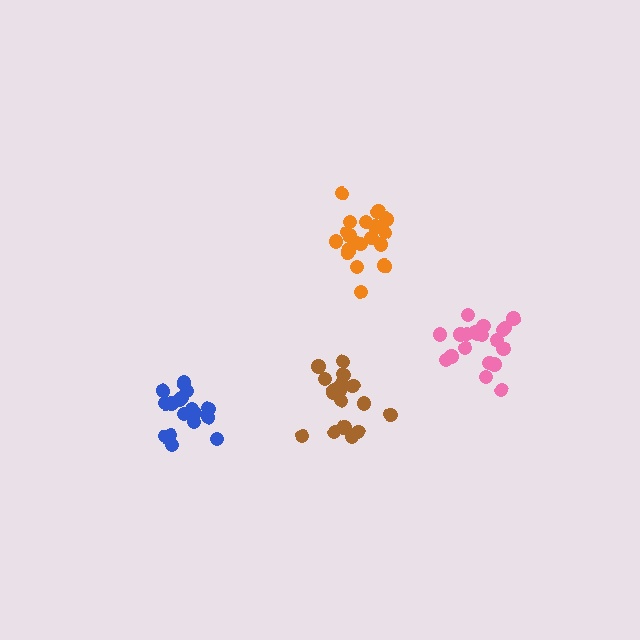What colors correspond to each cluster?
The clusters are colored: brown, blue, orange, pink.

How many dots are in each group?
Group 1: 18 dots, Group 2: 17 dots, Group 3: 19 dots, Group 4: 19 dots (73 total).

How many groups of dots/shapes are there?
There are 4 groups.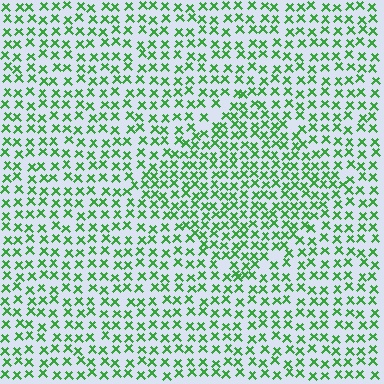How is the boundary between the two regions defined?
The boundary is defined by a change in element density (approximately 1.5x ratio). All elements are the same color, size, and shape.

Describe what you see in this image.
The image contains small green elements arranged at two different densities. A diamond-shaped region is visible where the elements are more densely packed than the surrounding area.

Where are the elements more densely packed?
The elements are more densely packed inside the diamond boundary.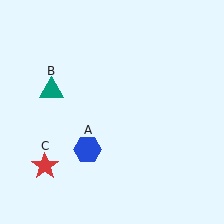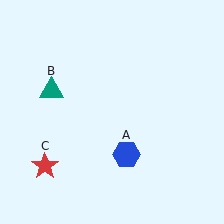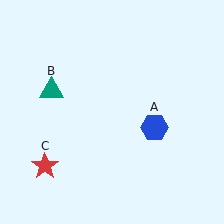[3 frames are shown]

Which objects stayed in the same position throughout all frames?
Teal triangle (object B) and red star (object C) remained stationary.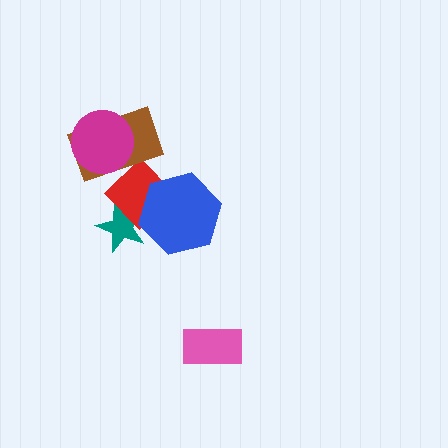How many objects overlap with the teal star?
2 objects overlap with the teal star.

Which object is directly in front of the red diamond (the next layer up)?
The blue hexagon is directly in front of the red diamond.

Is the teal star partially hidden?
Yes, it is partially covered by another shape.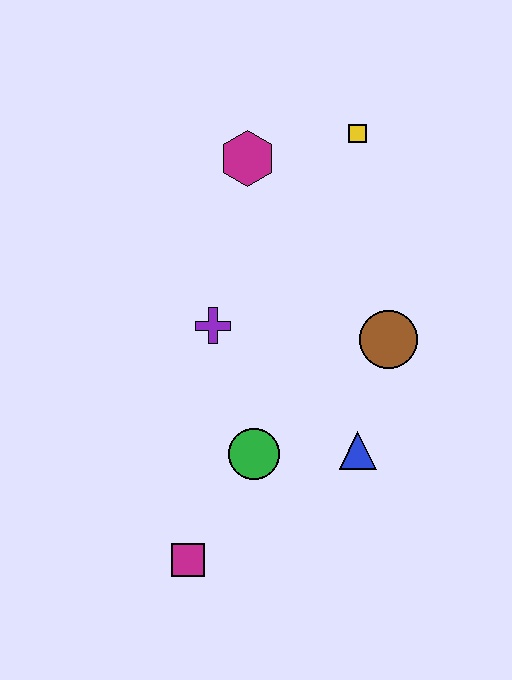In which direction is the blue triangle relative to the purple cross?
The blue triangle is to the right of the purple cross.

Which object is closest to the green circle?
The blue triangle is closest to the green circle.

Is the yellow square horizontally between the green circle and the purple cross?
No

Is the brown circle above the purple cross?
No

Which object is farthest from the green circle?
The yellow square is farthest from the green circle.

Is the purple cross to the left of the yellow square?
Yes